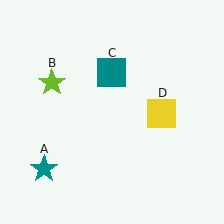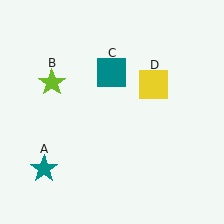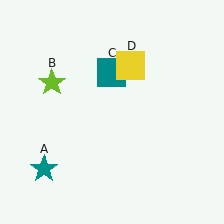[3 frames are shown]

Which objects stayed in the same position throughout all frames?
Teal star (object A) and lime star (object B) and teal square (object C) remained stationary.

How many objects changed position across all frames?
1 object changed position: yellow square (object D).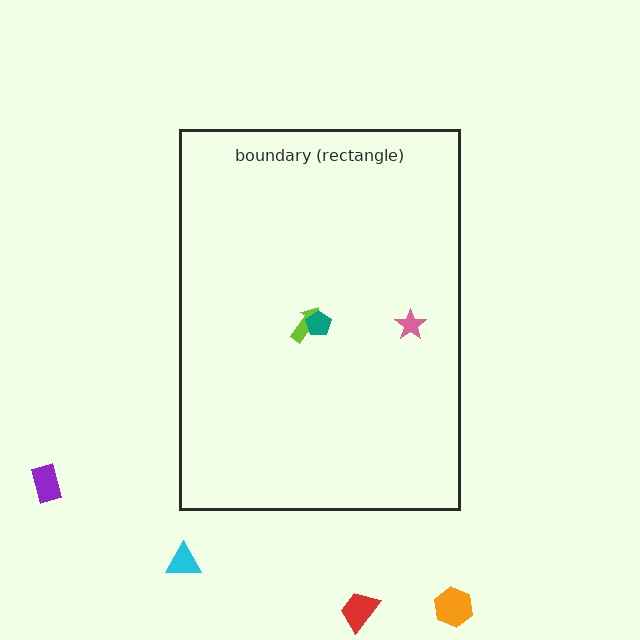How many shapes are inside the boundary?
3 inside, 4 outside.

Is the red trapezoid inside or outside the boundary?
Outside.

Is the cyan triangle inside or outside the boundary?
Outside.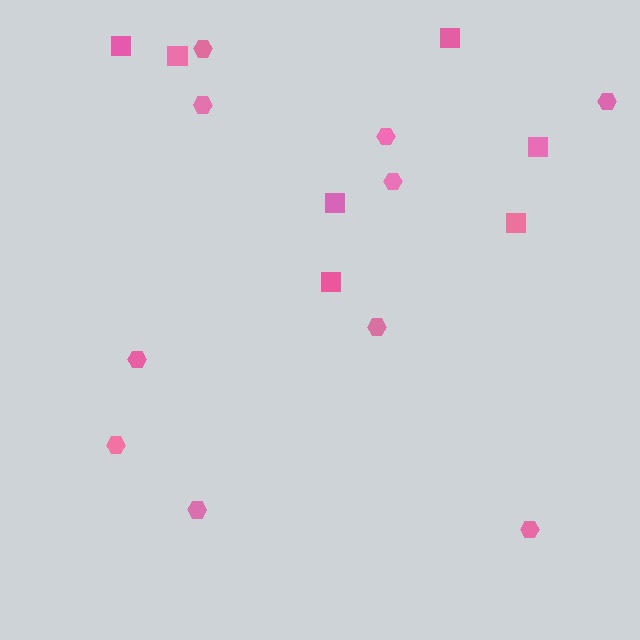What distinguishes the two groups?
There are 2 groups: one group of hexagons (10) and one group of squares (7).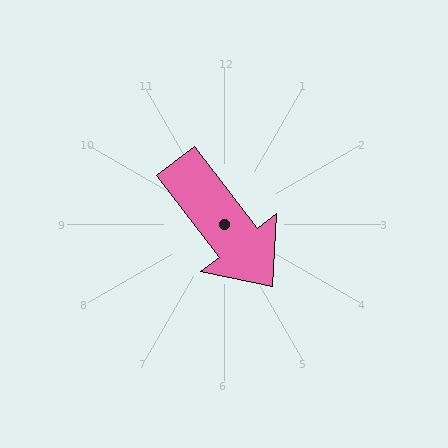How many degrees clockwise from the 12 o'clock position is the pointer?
Approximately 143 degrees.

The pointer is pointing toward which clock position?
Roughly 5 o'clock.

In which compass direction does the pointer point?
Southeast.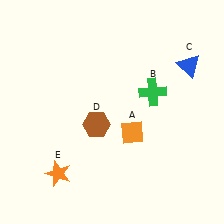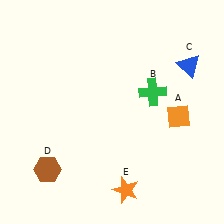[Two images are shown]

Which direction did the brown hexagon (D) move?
The brown hexagon (D) moved left.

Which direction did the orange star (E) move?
The orange star (E) moved right.